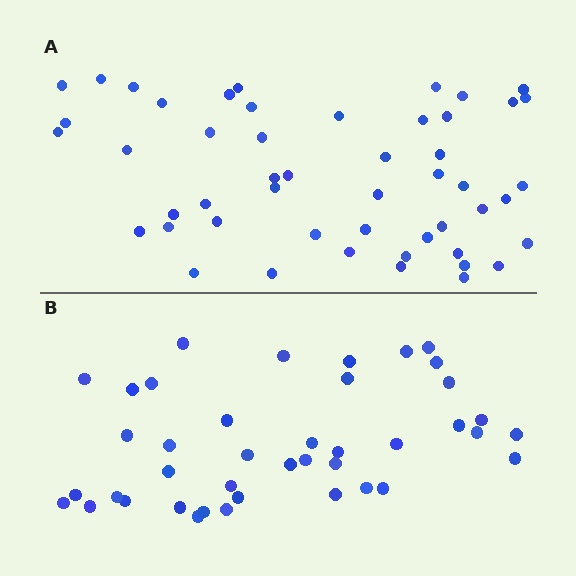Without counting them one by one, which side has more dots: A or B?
Region A (the top region) has more dots.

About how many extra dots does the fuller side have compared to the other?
Region A has roughly 8 or so more dots than region B.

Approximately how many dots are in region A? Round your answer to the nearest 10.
About 50 dots.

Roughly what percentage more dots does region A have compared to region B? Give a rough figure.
About 20% more.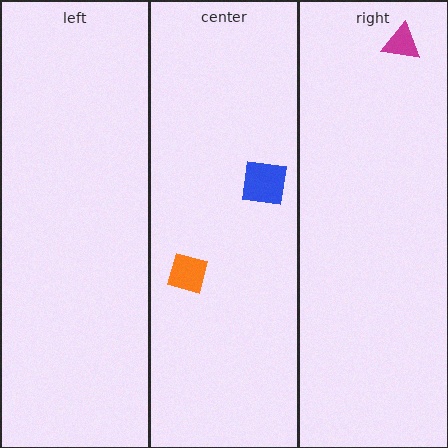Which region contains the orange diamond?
The center region.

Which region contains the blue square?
The center region.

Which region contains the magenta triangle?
The right region.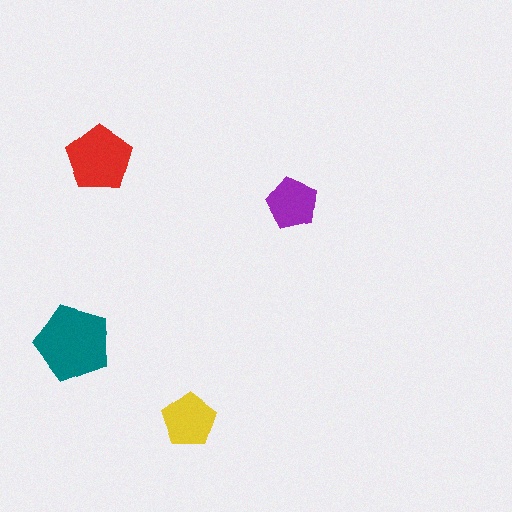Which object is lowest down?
The yellow pentagon is bottommost.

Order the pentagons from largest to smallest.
the teal one, the red one, the yellow one, the purple one.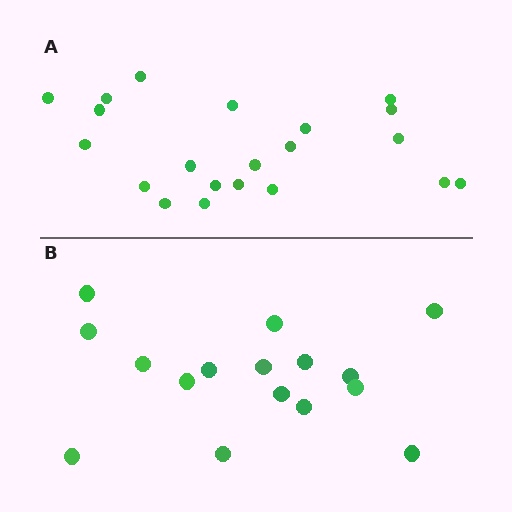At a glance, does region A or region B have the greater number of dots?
Region A (the top region) has more dots.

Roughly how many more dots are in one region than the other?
Region A has about 5 more dots than region B.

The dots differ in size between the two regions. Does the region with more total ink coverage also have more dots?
No. Region B has more total ink coverage because its dots are larger, but region A actually contains more individual dots. Total area can be misleading — the number of items is what matters here.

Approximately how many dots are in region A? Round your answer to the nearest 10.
About 20 dots. (The exact count is 21, which rounds to 20.)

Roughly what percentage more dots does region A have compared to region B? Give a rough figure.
About 30% more.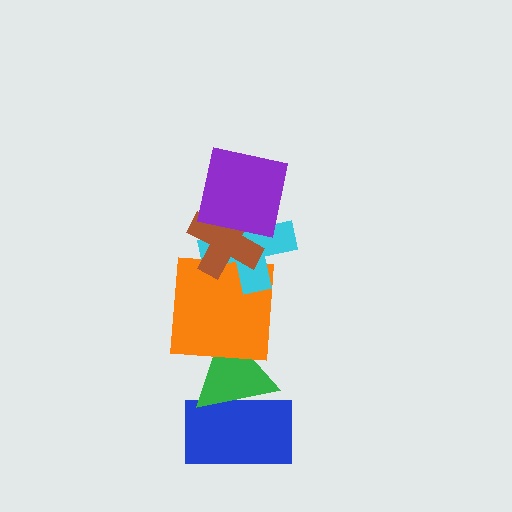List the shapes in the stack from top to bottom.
From top to bottom: the purple square, the brown cross, the cyan cross, the orange square, the green triangle, the blue rectangle.